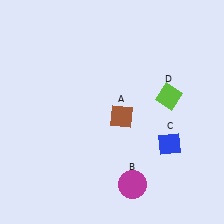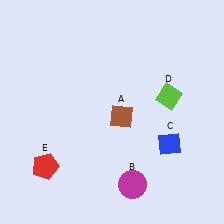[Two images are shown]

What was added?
A red pentagon (E) was added in Image 2.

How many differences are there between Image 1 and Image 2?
There is 1 difference between the two images.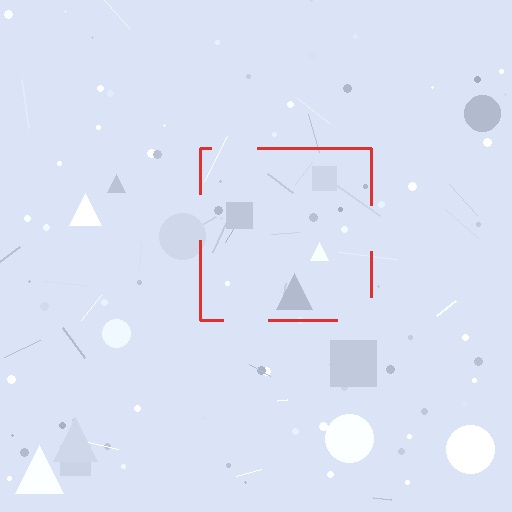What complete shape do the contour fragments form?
The contour fragments form a square.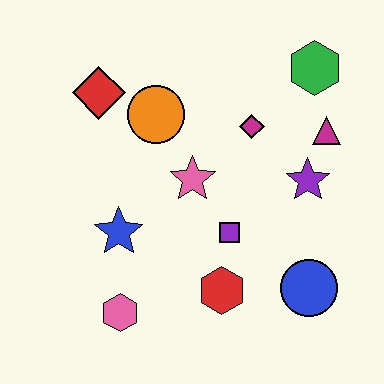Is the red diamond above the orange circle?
Yes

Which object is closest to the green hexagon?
The magenta triangle is closest to the green hexagon.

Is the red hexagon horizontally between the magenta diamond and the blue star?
Yes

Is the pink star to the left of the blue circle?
Yes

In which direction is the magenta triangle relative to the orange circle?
The magenta triangle is to the right of the orange circle.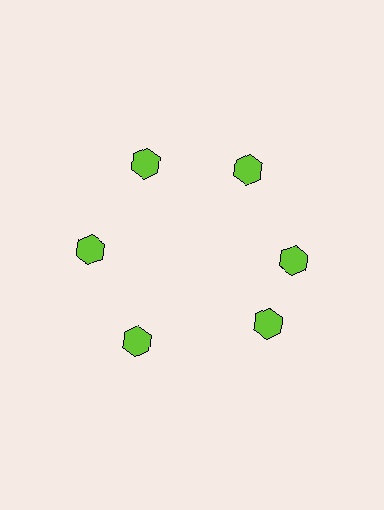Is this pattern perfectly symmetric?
No. The 6 lime hexagons are arranged in a ring, but one element near the 5 o'clock position is rotated out of alignment along the ring, breaking the 6-fold rotational symmetry.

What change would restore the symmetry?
The symmetry would be restored by rotating it back into even spacing with its neighbors so that all 6 hexagons sit at equal angles and equal distance from the center.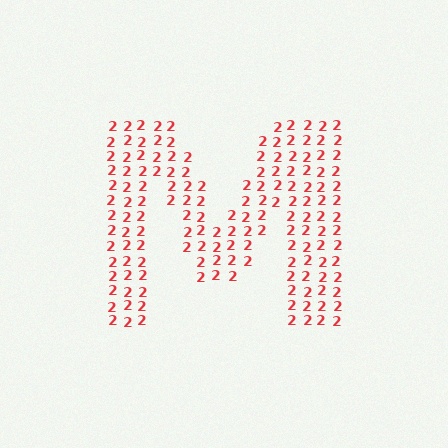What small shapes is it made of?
It is made of small digit 2's.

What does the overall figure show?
The overall figure shows the letter M.